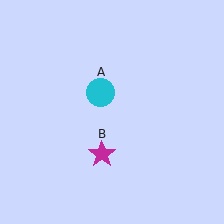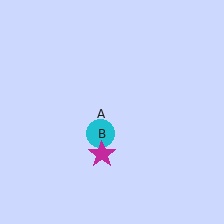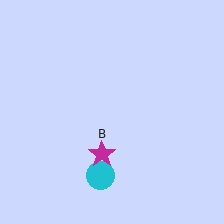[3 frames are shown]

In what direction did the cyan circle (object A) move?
The cyan circle (object A) moved down.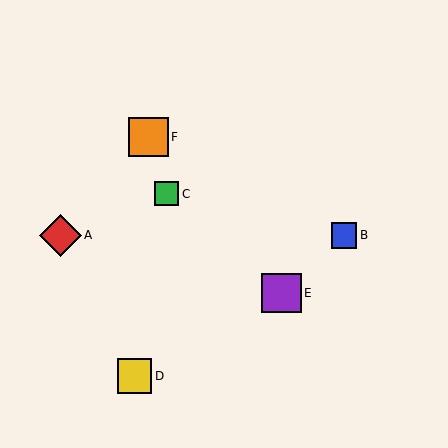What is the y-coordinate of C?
Object C is at y≈194.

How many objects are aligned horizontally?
2 objects (A, B) are aligned horizontally.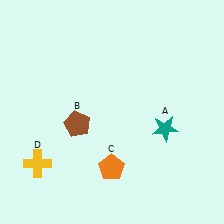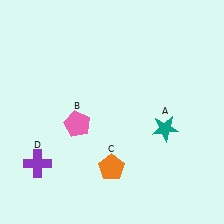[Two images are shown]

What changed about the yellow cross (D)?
In Image 1, D is yellow. In Image 2, it changed to purple.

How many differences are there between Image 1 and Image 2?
There are 2 differences between the two images.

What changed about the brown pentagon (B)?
In Image 1, B is brown. In Image 2, it changed to pink.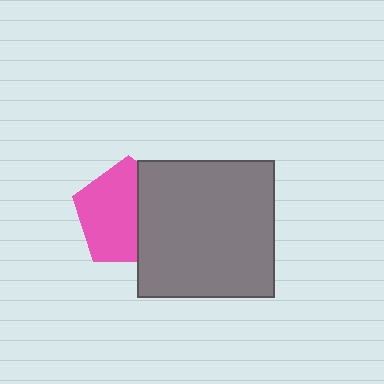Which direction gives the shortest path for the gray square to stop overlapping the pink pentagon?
Moving right gives the shortest separation.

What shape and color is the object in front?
The object in front is a gray square.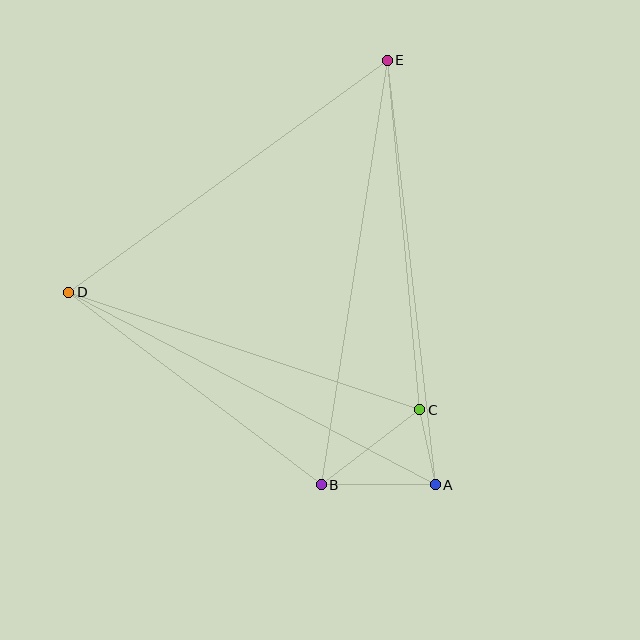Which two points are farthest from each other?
Points B and E are farthest from each other.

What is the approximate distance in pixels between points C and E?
The distance between C and E is approximately 351 pixels.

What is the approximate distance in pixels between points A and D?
The distance between A and D is approximately 414 pixels.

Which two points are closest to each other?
Points A and C are closest to each other.